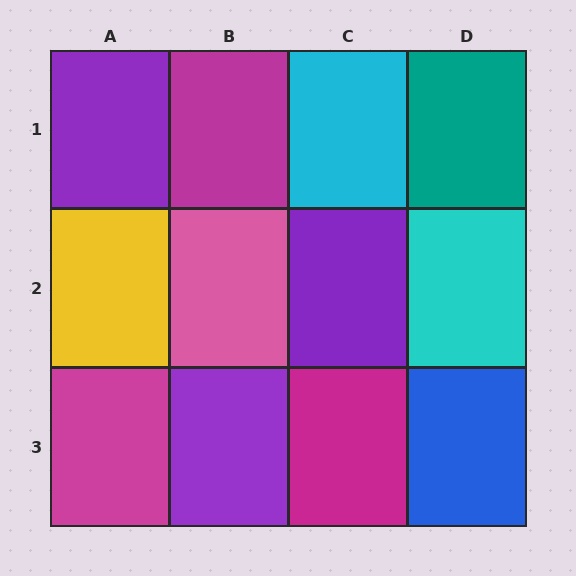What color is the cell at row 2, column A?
Yellow.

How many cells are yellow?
1 cell is yellow.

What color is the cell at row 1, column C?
Cyan.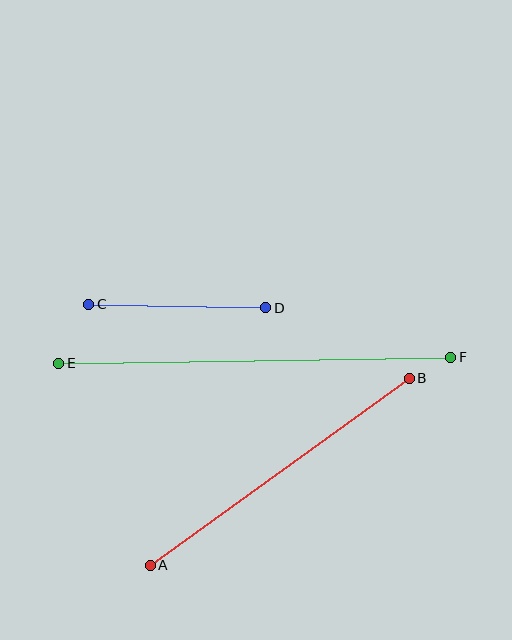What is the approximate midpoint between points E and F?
The midpoint is at approximately (255, 360) pixels.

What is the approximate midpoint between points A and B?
The midpoint is at approximately (280, 472) pixels.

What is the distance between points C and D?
The distance is approximately 177 pixels.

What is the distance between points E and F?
The distance is approximately 392 pixels.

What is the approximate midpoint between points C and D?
The midpoint is at approximately (177, 306) pixels.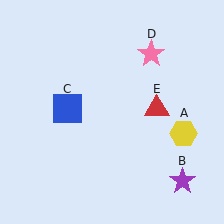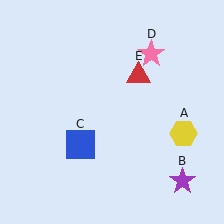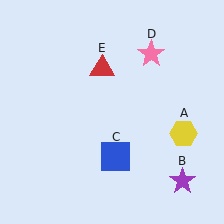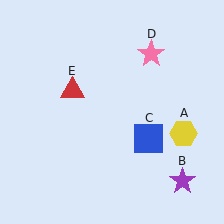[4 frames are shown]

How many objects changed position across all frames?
2 objects changed position: blue square (object C), red triangle (object E).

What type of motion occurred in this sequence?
The blue square (object C), red triangle (object E) rotated counterclockwise around the center of the scene.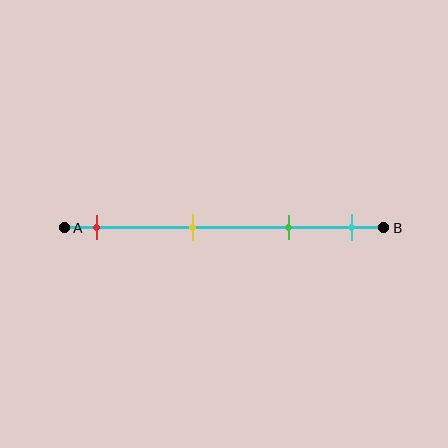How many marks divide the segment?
There are 4 marks dividing the segment.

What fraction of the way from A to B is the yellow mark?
The yellow mark is approximately 40% (0.4) of the way from A to B.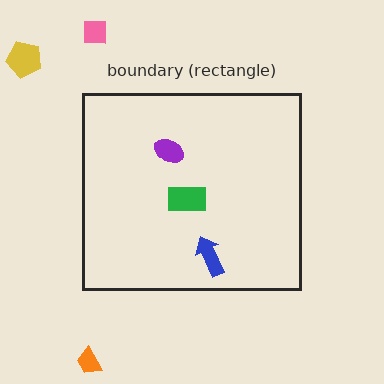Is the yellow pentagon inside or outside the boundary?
Outside.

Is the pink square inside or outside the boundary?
Outside.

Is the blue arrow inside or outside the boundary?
Inside.